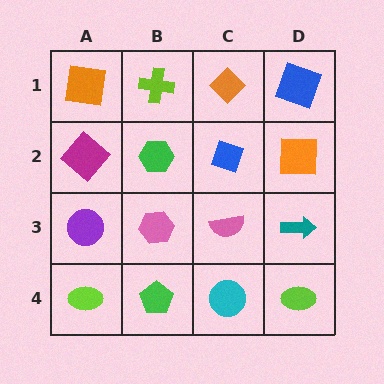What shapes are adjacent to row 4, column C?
A pink semicircle (row 3, column C), a green pentagon (row 4, column B), a lime ellipse (row 4, column D).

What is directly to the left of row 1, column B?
An orange square.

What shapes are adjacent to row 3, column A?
A magenta diamond (row 2, column A), a lime ellipse (row 4, column A), a pink hexagon (row 3, column B).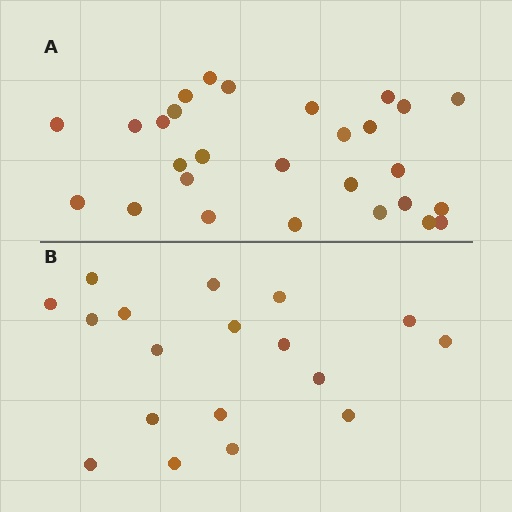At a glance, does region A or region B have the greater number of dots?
Region A (the top region) has more dots.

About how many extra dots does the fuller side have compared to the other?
Region A has roughly 10 or so more dots than region B.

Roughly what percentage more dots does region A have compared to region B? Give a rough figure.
About 55% more.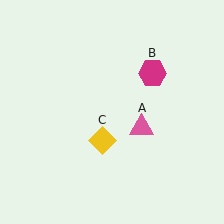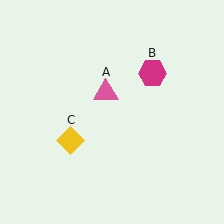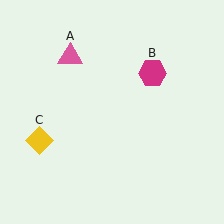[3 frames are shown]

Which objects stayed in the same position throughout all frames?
Magenta hexagon (object B) remained stationary.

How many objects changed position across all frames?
2 objects changed position: pink triangle (object A), yellow diamond (object C).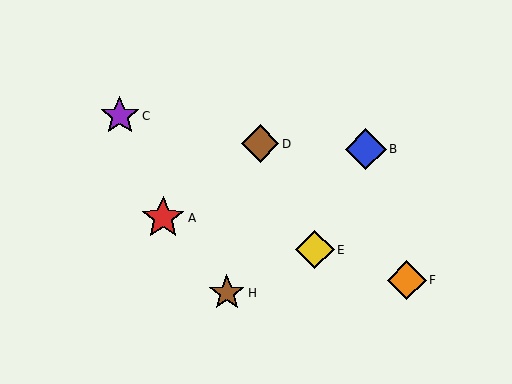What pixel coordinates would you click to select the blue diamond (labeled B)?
Click at (366, 149) to select the blue diamond B.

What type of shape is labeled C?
Shape C is a purple star.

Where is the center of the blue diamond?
The center of the blue diamond is at (366, 149).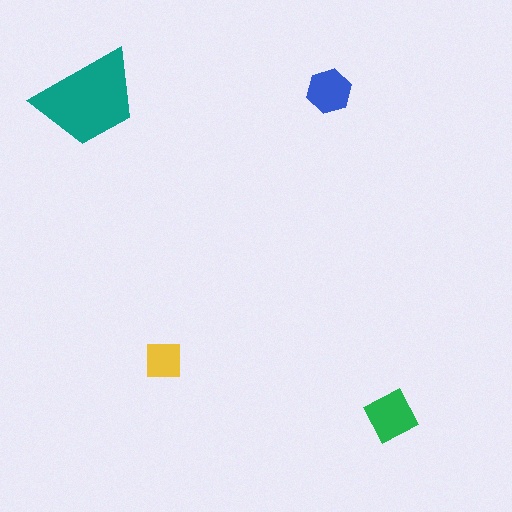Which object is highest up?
The blue hexagon is topmost.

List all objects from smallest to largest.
The yellow square, the blue hexagon, the green diamond, the teal trapezoid.